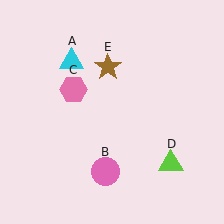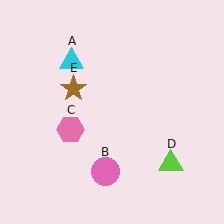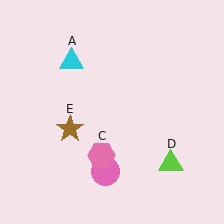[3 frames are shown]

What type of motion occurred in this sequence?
The pink hexagon (object C), brown star (object E) rotated counterclockwise around the center of the scene.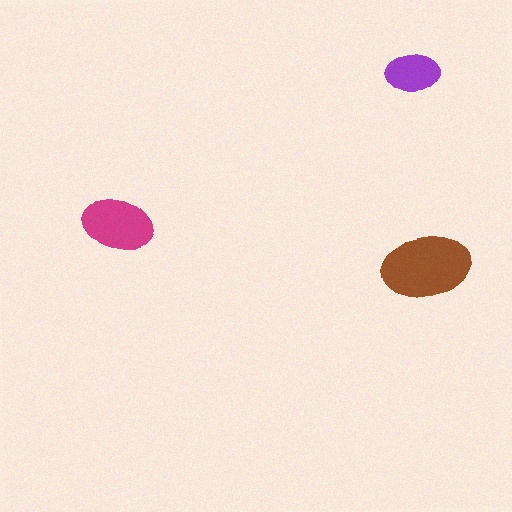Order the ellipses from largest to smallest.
the brown one, the magenta one, the purple one.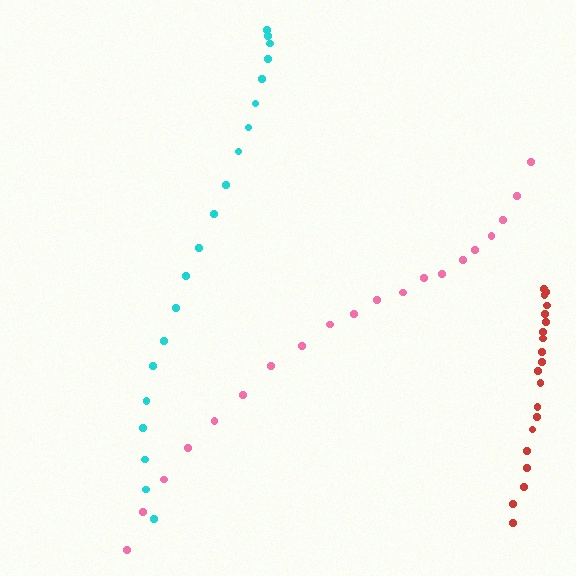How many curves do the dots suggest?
There are 3 distinct paths.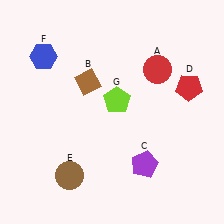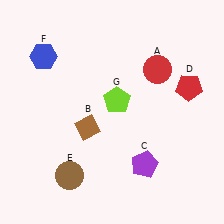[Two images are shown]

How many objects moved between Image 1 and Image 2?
1 object moved between the two images.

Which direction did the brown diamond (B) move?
The brown diamond (B) moved down.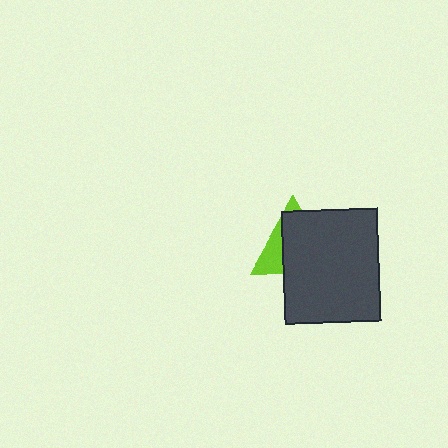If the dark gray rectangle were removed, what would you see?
You would see the complete lime triangle.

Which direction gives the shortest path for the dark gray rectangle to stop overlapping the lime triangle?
Moving toward the lower-right gives the shortest separation.